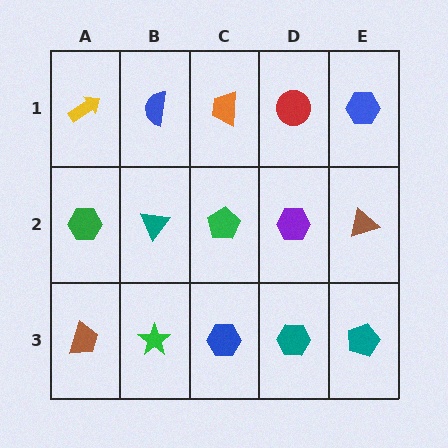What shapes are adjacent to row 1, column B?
A teal triangle (row 2, column B), a yellow arrow (row 1, column A), an orange trapezoid (row 1, column C).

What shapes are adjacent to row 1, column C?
A green pentagon (row 2, column C), a blue semicircle (row 1, column B), a red circle (row 1, column D).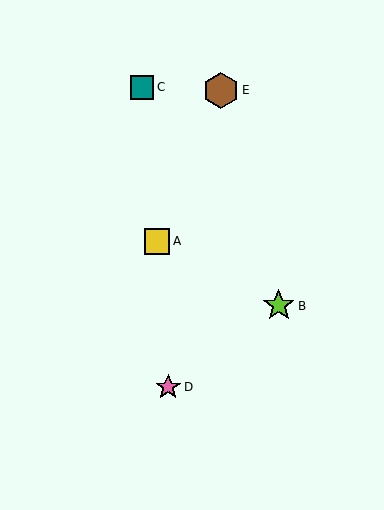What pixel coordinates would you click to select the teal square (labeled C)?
Click at (142, 87) to select the teal square C.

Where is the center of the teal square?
The center of the teal square is at (142, 87).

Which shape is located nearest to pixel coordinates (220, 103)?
The brown hexagon (labeled E) at (221, 90) is nearest to that location.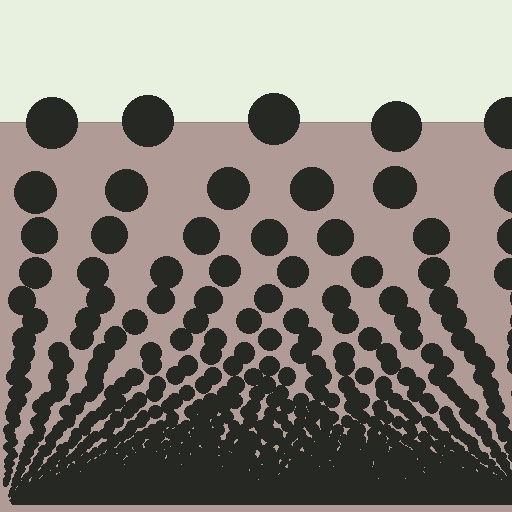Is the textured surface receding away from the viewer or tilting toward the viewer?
The surface appears to tilt toward the viewer. Texture elements get larger and sparser toward the top.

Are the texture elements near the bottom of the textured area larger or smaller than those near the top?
Smaller. The gradient is inverted — elements near the bottom are smaller and denser.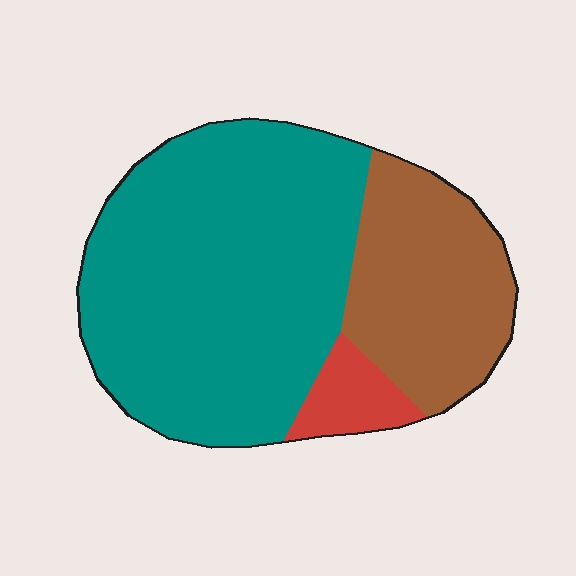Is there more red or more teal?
Teal.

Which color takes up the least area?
Red, at roughly 5%.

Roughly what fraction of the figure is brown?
Brown covers 28% of the figure.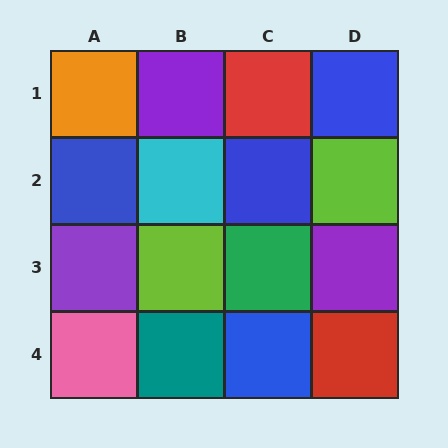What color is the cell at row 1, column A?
Orange.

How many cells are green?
1 cell is green.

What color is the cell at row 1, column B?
Purple.